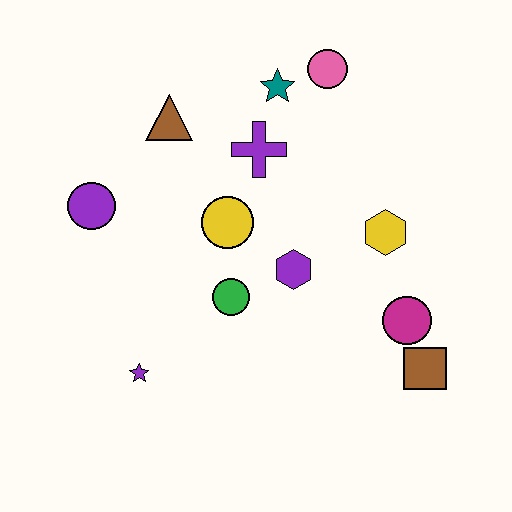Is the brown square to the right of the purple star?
Yes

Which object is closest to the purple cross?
The teal star is closest to the purple cross.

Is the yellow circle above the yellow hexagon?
Yes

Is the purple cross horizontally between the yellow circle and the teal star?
Yes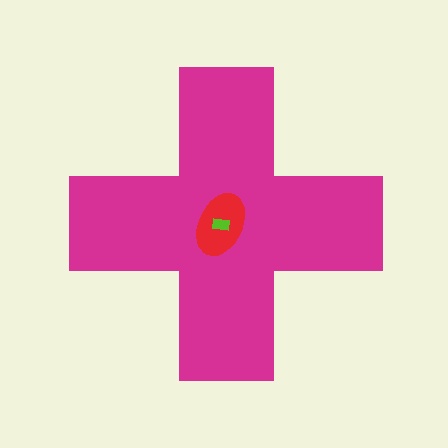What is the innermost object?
The lime rectangle.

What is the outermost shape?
The magenta cross.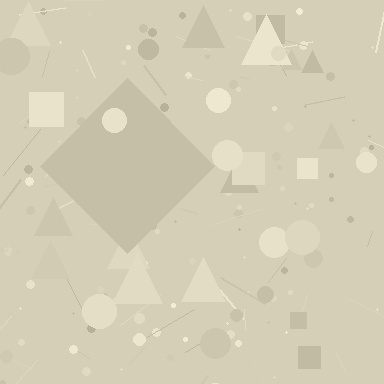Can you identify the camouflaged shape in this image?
The camouflaged shape is a diamond.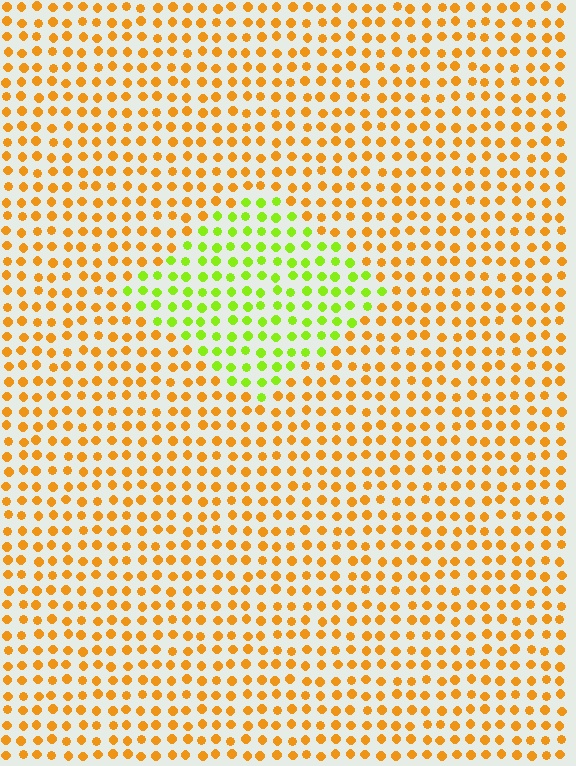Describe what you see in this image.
The image is filled with small orange elements in a uniform arrangement. A diamond-shaped region is visible where the elements are tinted to a slightly different hue, forming a subtle color boundary.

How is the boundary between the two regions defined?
The boundary is defined purely by a slight shift in hue (about 54 degrees). Spacing, size, and orientation are identical on both sides.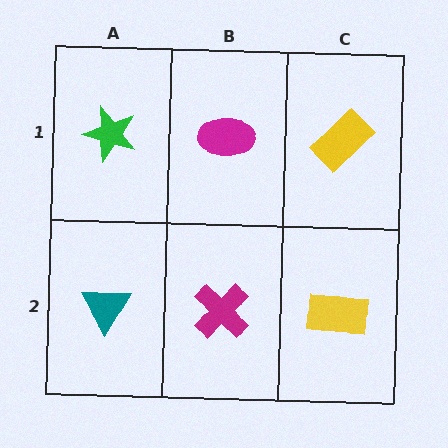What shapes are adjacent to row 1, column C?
A yellow rectangle (row 2, column C), a magenta ellipse (row 1, column B).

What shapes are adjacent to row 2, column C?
A yellow rectangle (row 1, column C), a magenta cross (row 2, column B).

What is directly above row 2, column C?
A yellow rectangle.